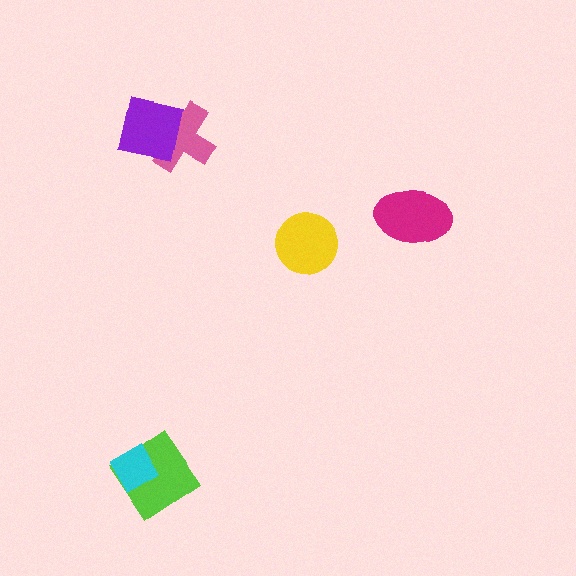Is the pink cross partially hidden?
Yes, it is partially covered by another shape.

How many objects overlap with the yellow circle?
0 objects overlap with the yellow circle.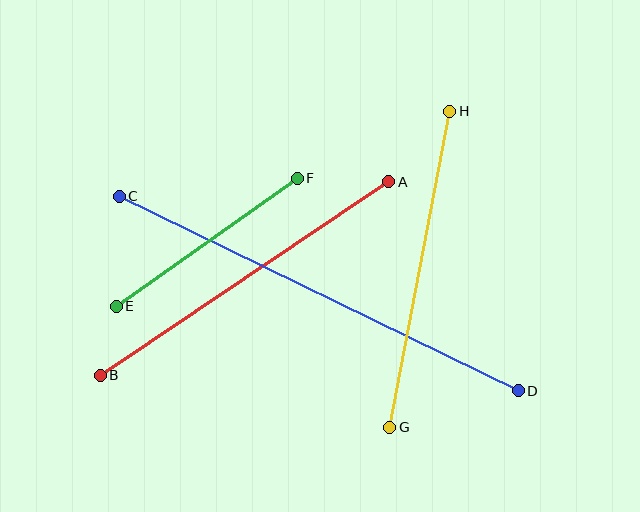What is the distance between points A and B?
The distance is approximately 348 pixels.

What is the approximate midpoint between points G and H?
The midpoint is at approximately (420, 269) pixels.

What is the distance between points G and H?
The distance is approximately 322 pixels.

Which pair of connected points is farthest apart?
Points C and D are farthest apart.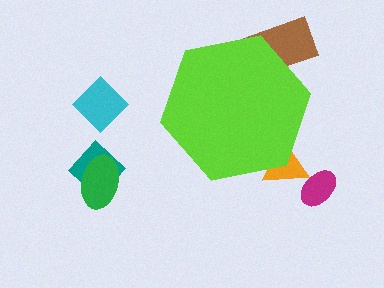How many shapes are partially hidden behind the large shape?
2 shapes are partially hidden.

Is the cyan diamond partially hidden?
No, the cyan diamond is fully visible.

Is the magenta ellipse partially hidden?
No, the magenta ellipse is fully visible.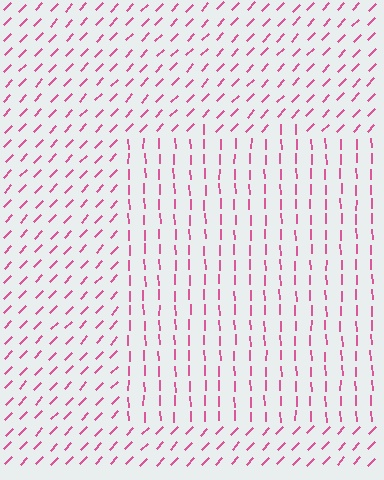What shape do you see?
I see a rectangle.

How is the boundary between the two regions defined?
The boundary is defined purely by a change in line orientation (approximately 45 degrees difference). All lines are the same color and thickness.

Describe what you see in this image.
The image is filled with small pink line segments. A rectangle region in the image has lines oriented differently from the surrounding lines, creating a visible texture boundary.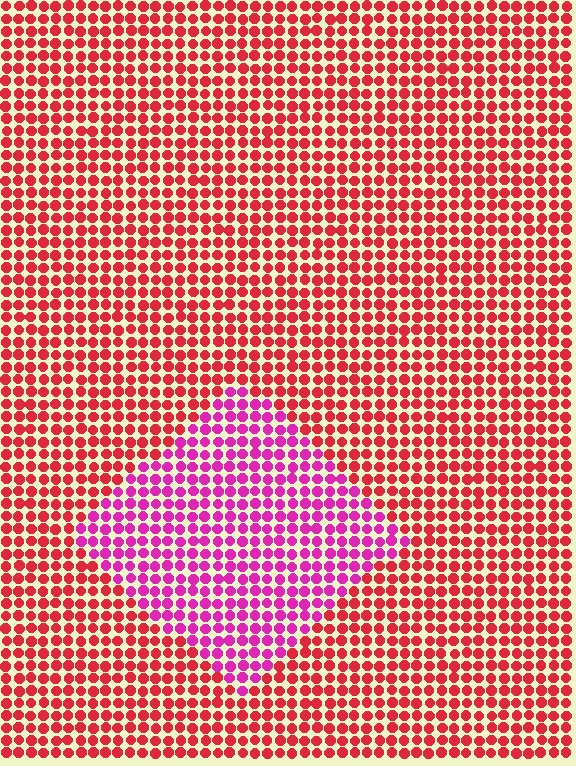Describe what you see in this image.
The image is filled with small red elements in a uniform arrangement. A diamond-shaped region is visible where the elements are tinted to a slightly different hue, forming a subtle color boundary.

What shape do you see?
I see a diamond.